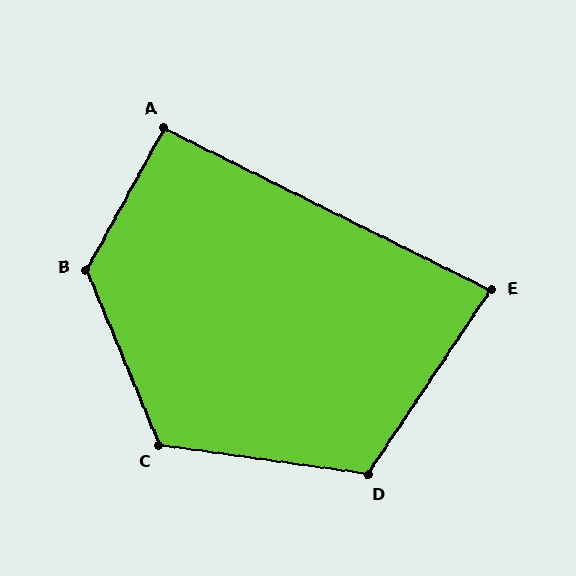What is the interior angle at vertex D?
Approximately 116 degrees (obtuse).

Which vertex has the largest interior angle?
B, at approximately 129 degrees.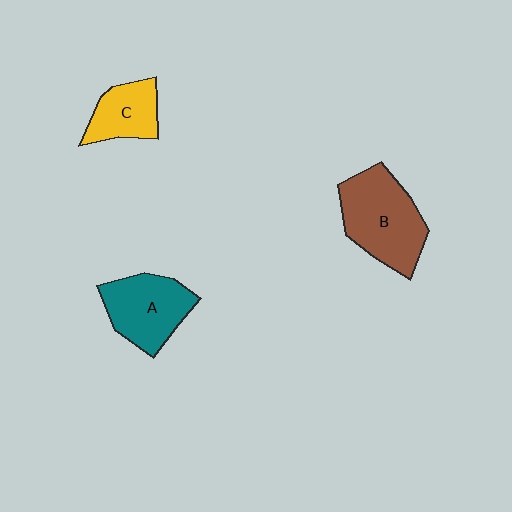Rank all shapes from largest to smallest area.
From largest to smallest: B (brown), A (teal), C (yellow).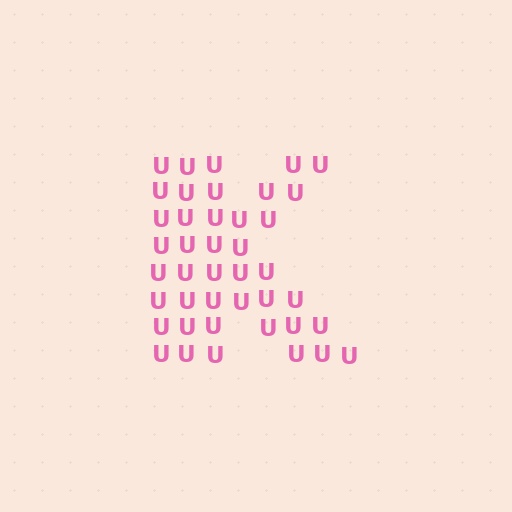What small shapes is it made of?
It is made of small letter U's.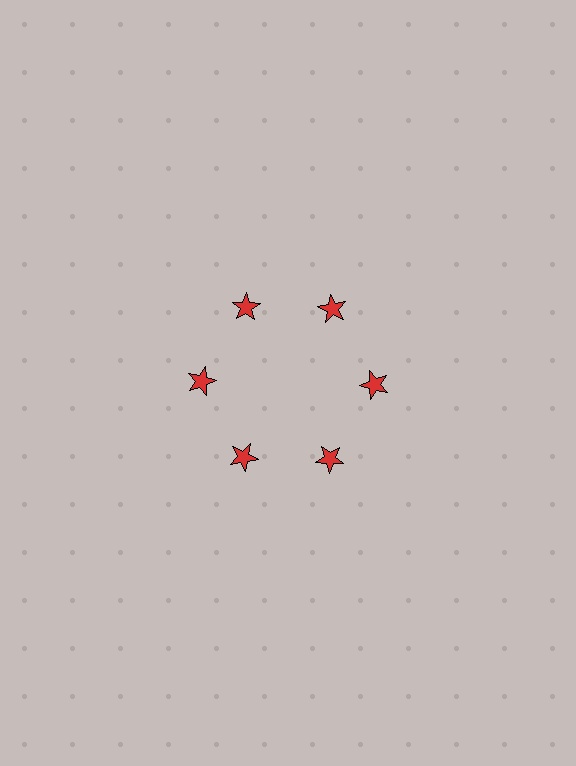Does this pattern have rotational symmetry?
Yes, this pattern has 6-fold rotational symmetry. It looks the same after rotating 60 degrees around the center.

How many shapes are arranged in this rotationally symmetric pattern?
There are 6 shapes, arranged in 6 groups of 1.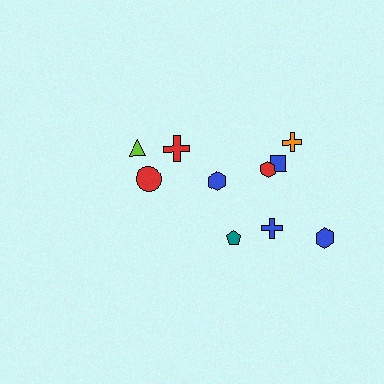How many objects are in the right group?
There are 7 objects.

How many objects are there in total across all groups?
There are 10 objects.